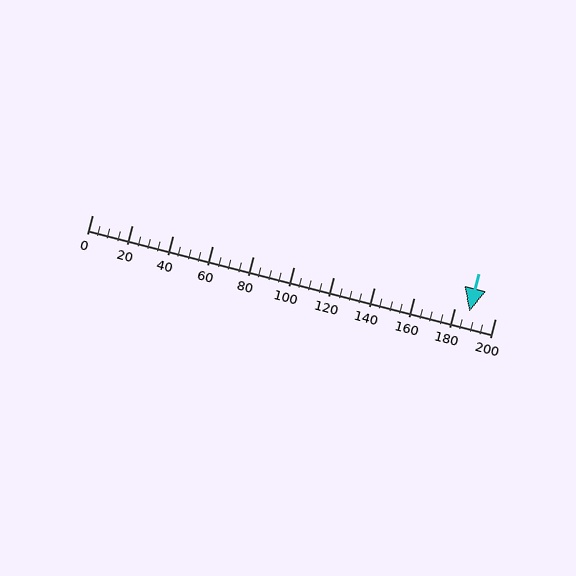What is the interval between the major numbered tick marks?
The major tick marks are spaced 20 units apart.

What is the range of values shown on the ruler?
The ruler shows values from 0 to 200.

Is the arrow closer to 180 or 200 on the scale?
The arrow is closer to 180.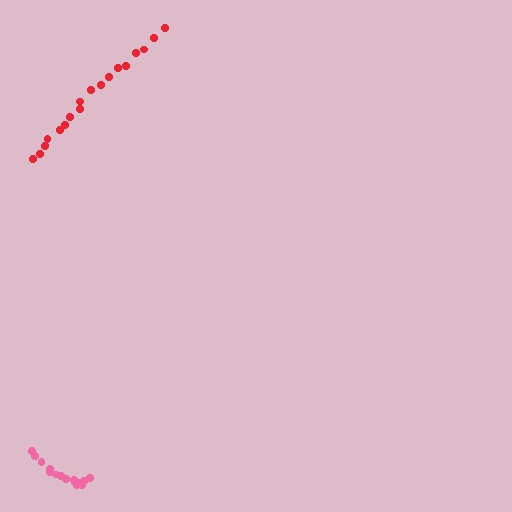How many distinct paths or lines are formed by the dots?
There are 2 distinct paths.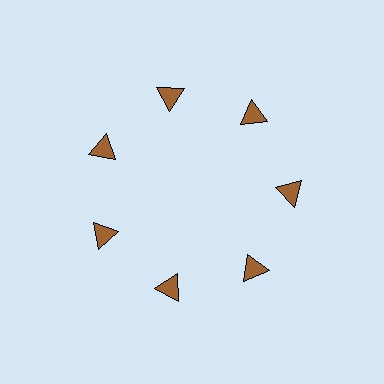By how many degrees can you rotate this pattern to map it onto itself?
The pattern maps onto itself every 51 degrees of rotation.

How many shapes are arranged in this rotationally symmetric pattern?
There are 7 shapes, arranged in 7 groups of 1.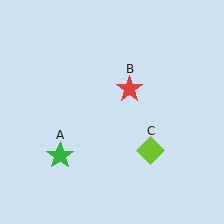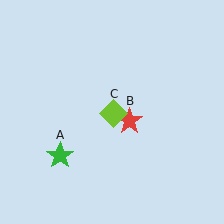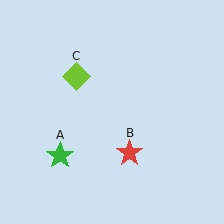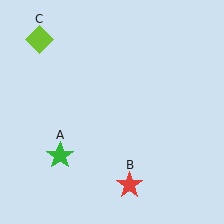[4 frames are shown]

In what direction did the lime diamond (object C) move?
The lime diamond (object C) moved up and to the left.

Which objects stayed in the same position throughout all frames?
Green star (object A) remained stationary.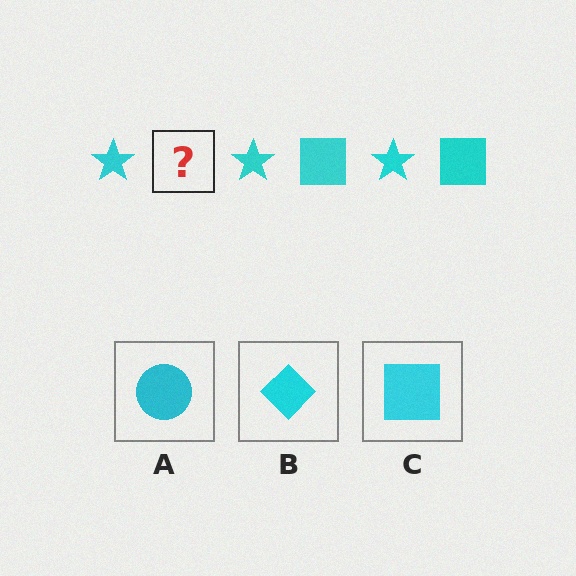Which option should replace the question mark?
Option C.